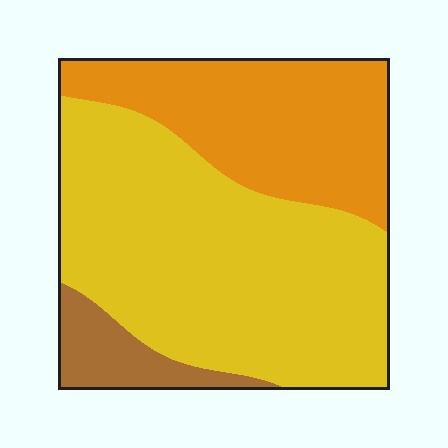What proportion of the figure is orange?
Orange takes up about one third (1/3) of the figure.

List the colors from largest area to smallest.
From largest to smallest: yellow, orange, brown.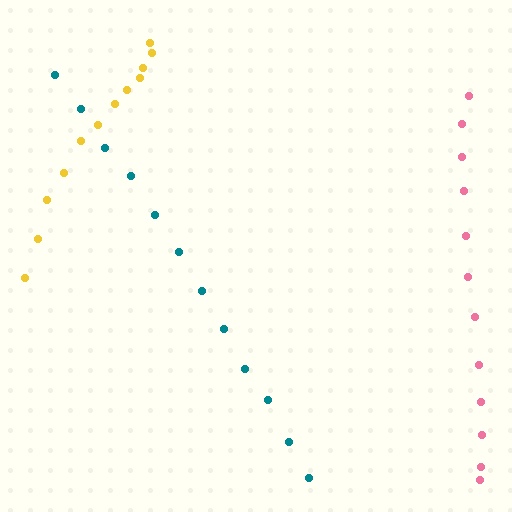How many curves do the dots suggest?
There are 3 distinct paths.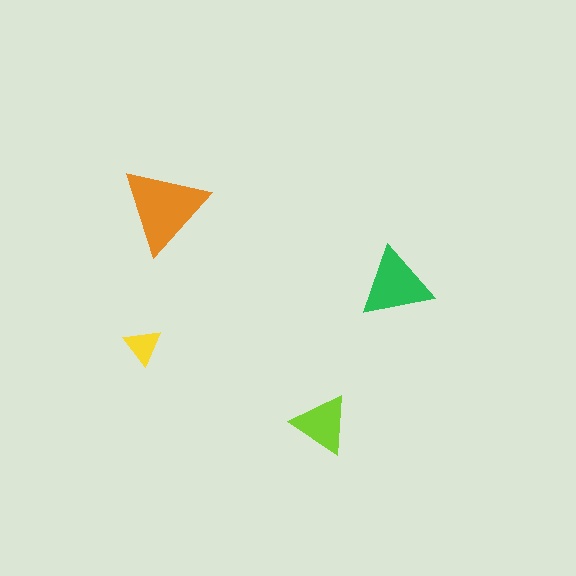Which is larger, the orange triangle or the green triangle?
The orange one.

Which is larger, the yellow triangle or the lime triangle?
The lime one.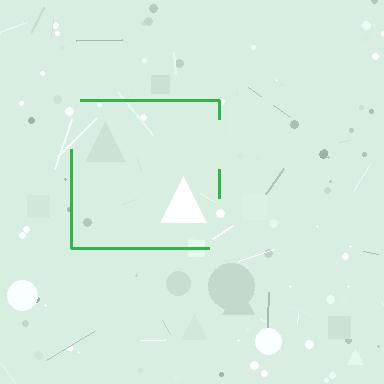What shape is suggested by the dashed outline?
The dashed outline suggests a square.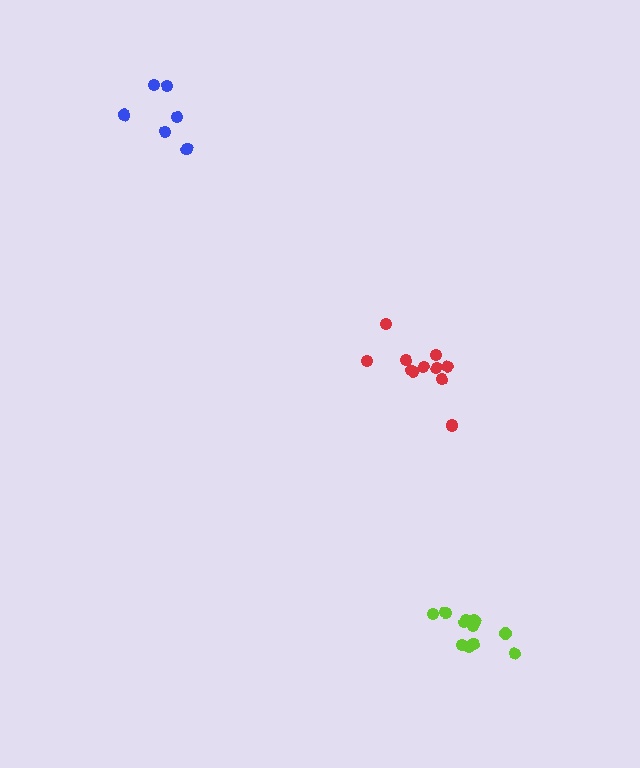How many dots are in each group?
Group 1: 11 dots, Group 2: 6 dots, Group 3: 12 dots (29 total).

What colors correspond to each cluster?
The clusters are colored: red, blue, lime.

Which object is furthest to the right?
The lime cluster is rightmost.